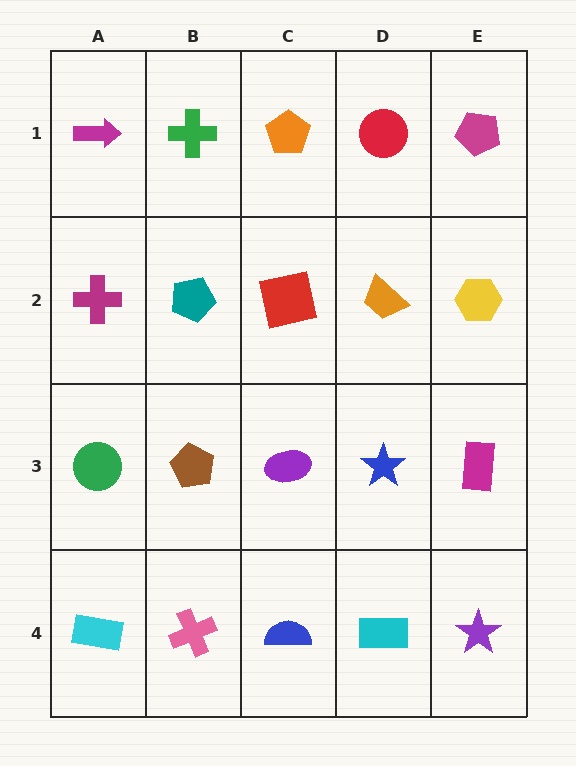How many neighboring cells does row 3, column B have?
4.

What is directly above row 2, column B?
A green cross.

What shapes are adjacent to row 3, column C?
A red square (row 2, column C), a blue semicircle (row 4, column C), a brown pentagon (row 3, column B), a blue star (row 3, column D).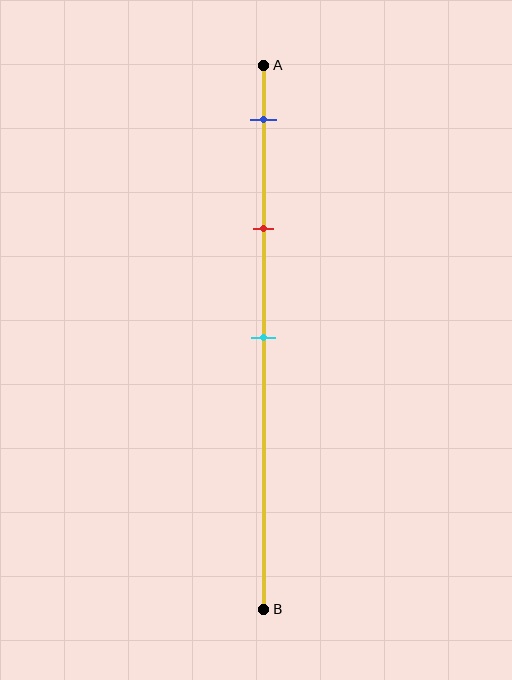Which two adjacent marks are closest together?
The blue and red marks are the closest adjacent pair.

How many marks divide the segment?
There are 3 marks dividing the segment.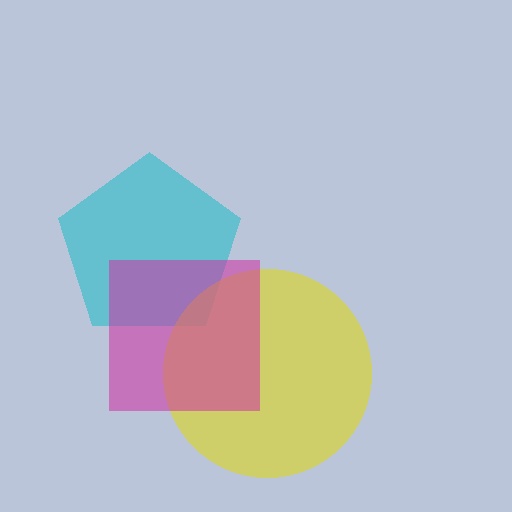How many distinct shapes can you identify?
There are 3 distinct shapes: a cyan pentagon, a yellow circle, a magenta square.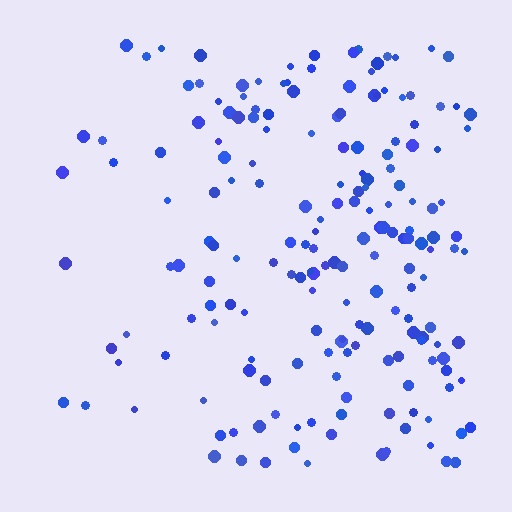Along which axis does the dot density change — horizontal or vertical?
Horizontal.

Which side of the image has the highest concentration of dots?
The right.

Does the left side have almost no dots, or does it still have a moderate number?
Still a moderate number, just noticeably fewer than the right.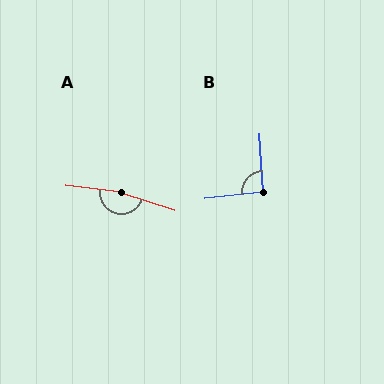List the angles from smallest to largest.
B (93°), A (168°).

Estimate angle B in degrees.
Approximately 93 degrees.